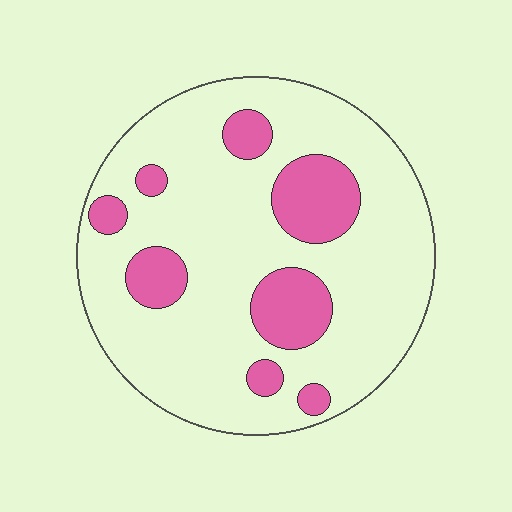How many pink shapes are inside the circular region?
8.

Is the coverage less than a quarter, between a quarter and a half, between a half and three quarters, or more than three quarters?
Less than a quarter.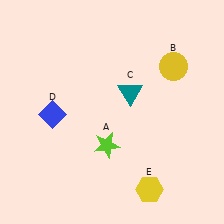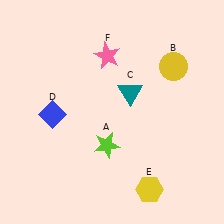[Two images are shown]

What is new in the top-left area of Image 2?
A pink star (F) was added in the top-left area of Image 2.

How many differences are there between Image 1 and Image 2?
There is 1 difference between the two images.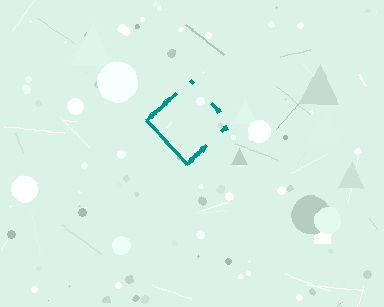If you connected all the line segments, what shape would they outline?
They would outline a diamond.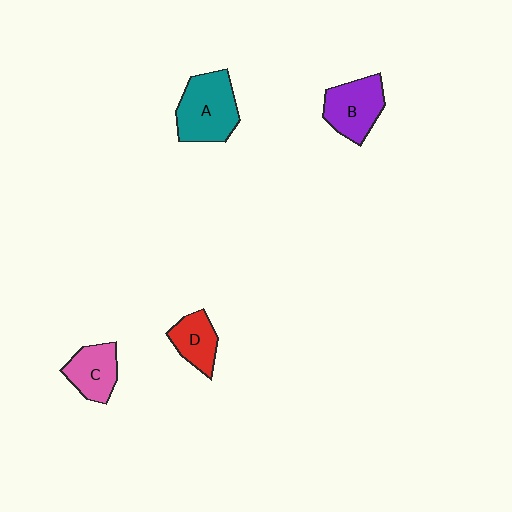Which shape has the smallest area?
Shape D (red).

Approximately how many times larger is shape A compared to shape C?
Approximately 1.5 times.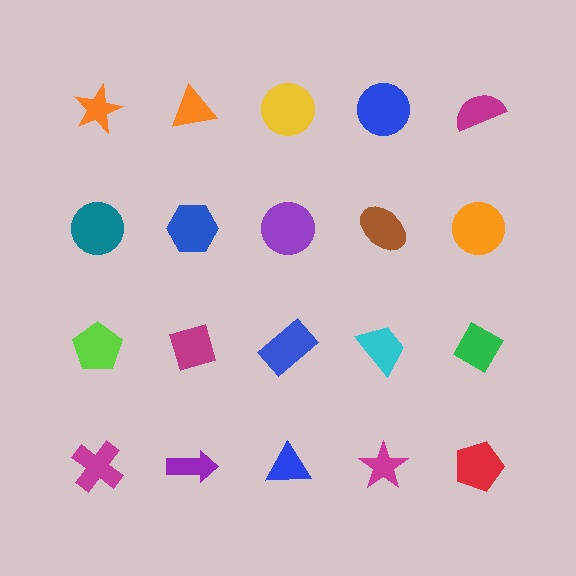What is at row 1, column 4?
A blue circle.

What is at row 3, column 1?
A lime pentagon.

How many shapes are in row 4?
5 shapes.